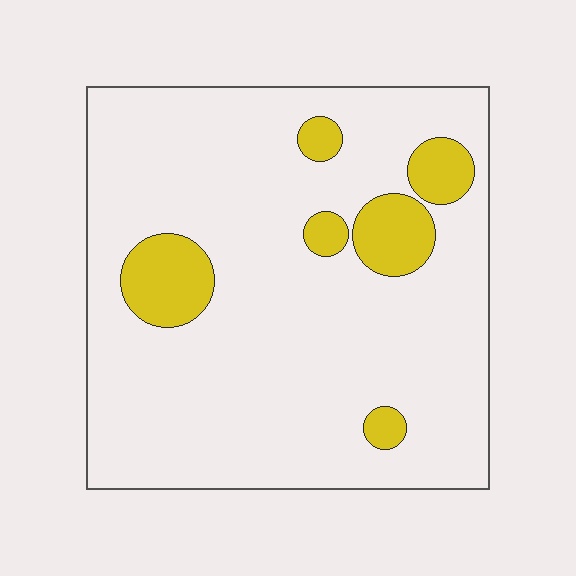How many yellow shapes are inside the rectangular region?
6.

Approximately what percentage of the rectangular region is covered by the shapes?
Approximately 15%.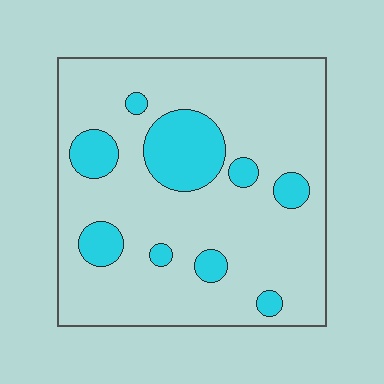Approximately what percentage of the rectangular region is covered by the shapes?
Approximately 20%.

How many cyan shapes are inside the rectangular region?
9.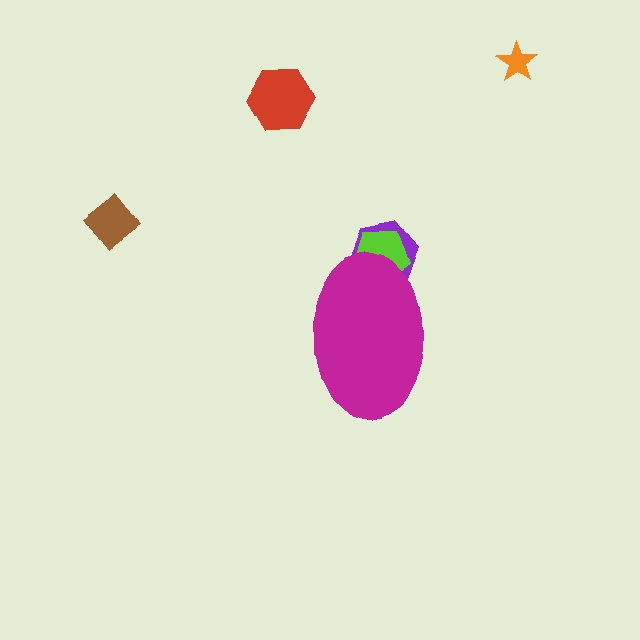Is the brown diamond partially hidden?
No, the brown diamond is fully visible.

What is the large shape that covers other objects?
A magenta ellipse.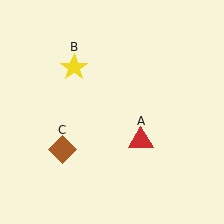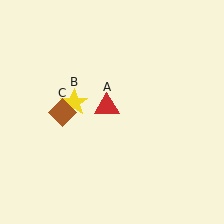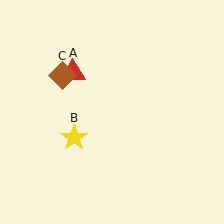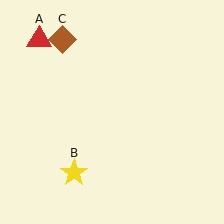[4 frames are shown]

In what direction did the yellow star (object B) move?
The yellow star (object B) moved down.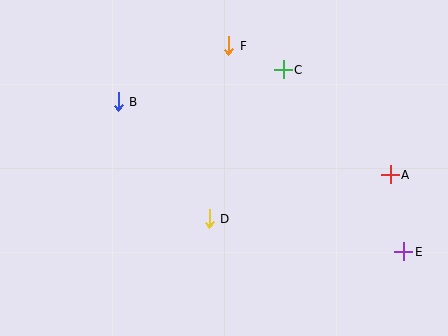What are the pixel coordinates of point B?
Point B is at (118, 102).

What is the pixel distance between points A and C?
The distance between A and C is 150 pixels.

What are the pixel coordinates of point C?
Point C is at (283, 70).